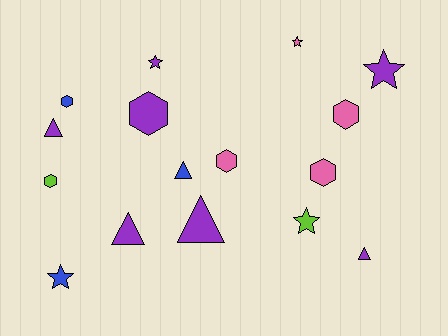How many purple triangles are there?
There are 4 purple triangles.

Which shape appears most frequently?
Hexagon, with 6 objects.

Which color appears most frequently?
Purple, with 7 objects.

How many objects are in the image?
There are 16 objects.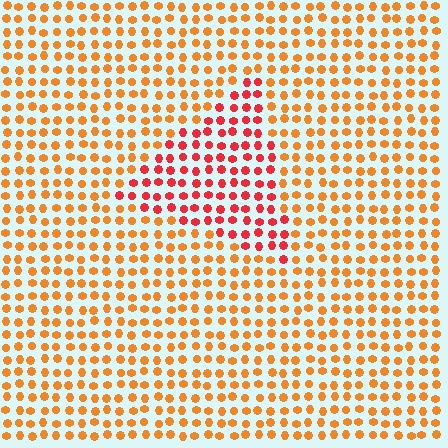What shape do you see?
I see a triangle.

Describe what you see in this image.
The image is filled with small orange elements in a uniform arrangement. A triangle-shaped region is visible where the elements are tinted to a slightly different hue, forming a subtle color boundary.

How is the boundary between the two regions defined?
The boundary is defined purely by a slight shift in hue (about 35 degrees). Spacing, size, and orientation are identical on both sides.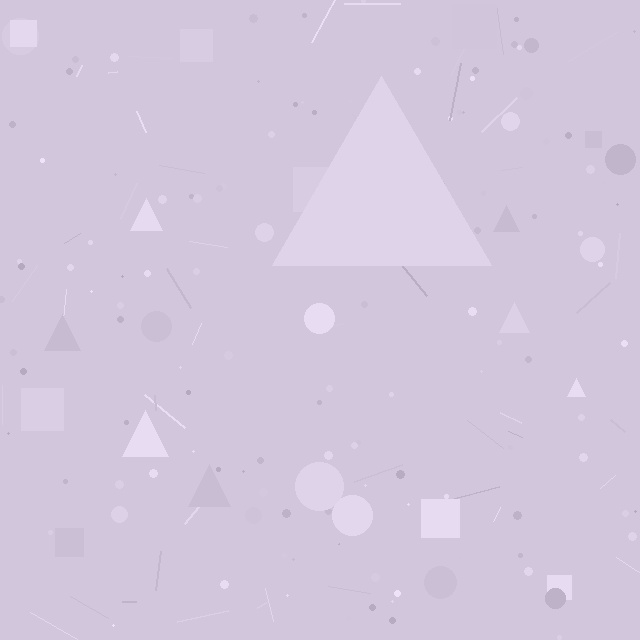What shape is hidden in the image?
A triangle is hidden in the image.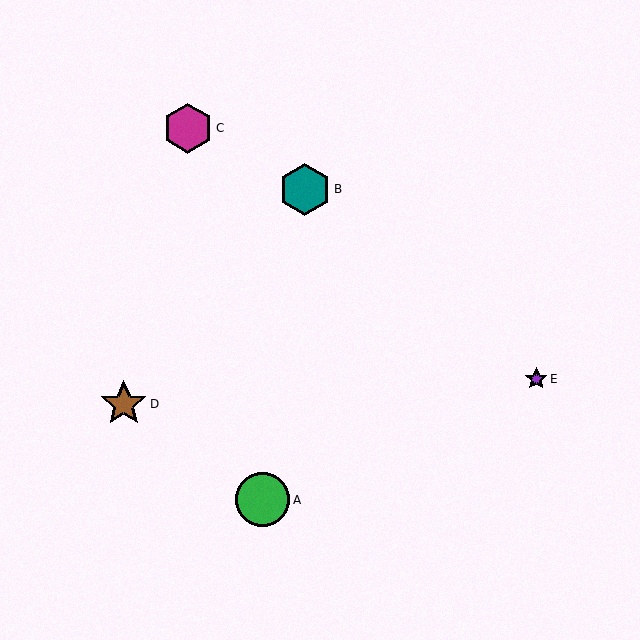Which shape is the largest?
The green circle (labeled A) is the largest.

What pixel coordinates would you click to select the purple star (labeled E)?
Click at (536, 379) to select the purple star E.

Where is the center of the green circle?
The center of the green circle is at (262, 500).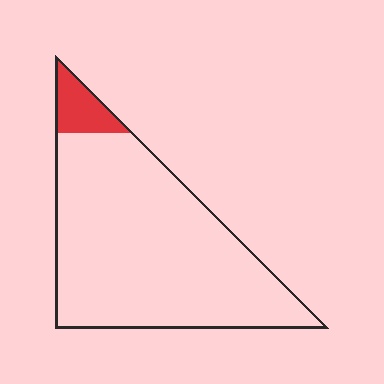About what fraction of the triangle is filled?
About one tenth (1/10).